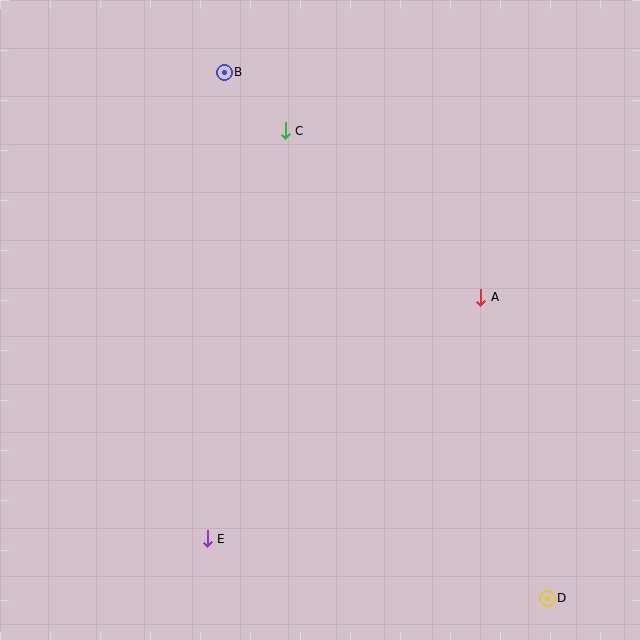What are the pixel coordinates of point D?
Point D is at (547, 598).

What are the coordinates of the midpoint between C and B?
The midpoint between C and B is at (255, 101).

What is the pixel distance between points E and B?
The distance between E and B is 467 pixels.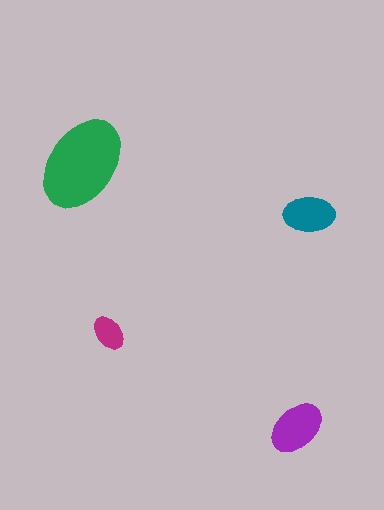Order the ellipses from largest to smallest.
the green one, the purple one, the teal one, the magenta one.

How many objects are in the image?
There are 4 objects in the image.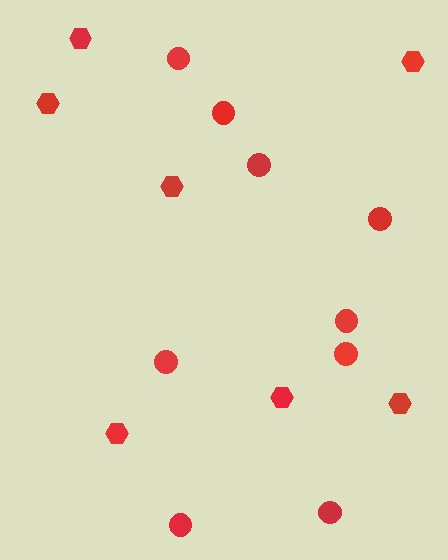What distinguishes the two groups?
There are 2 groups: one group of hexagons (7) and one group of circles (9).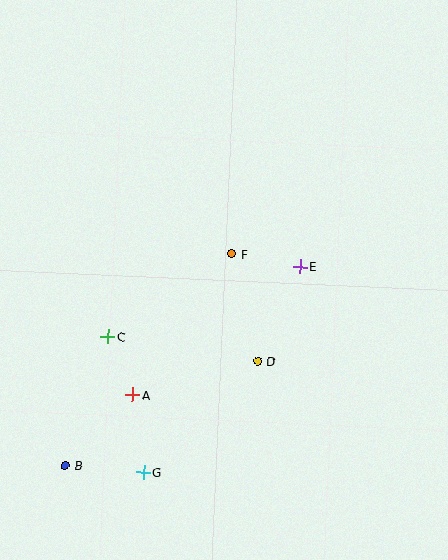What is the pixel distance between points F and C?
The distance between F and C is 148 pixels.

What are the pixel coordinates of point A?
Point A is at (133, 395).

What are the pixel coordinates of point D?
Point D is at (258, 361).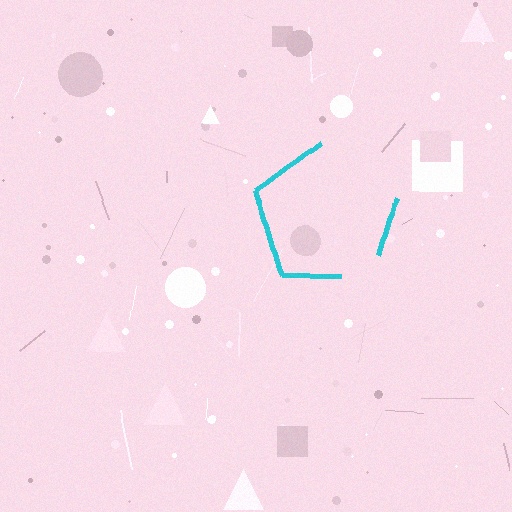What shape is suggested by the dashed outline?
The dashed outline suggests a pentagon.